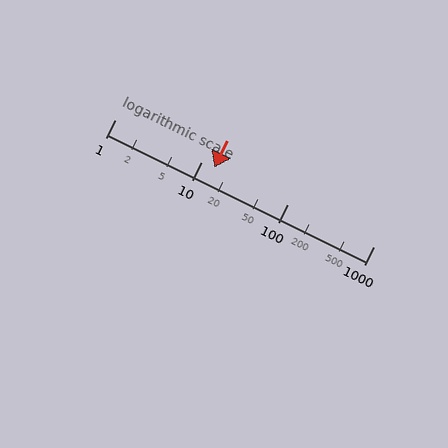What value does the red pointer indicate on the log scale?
The pointer indicates approximately 14.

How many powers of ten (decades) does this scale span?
The scale spans 3 decades, from 1 to 1000.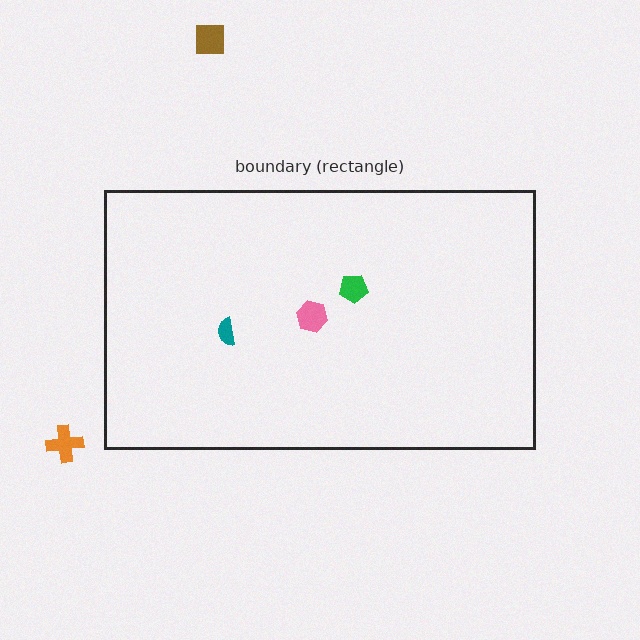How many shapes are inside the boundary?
3 inside, 2 outside.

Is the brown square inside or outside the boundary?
Outside.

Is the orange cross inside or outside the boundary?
Outside.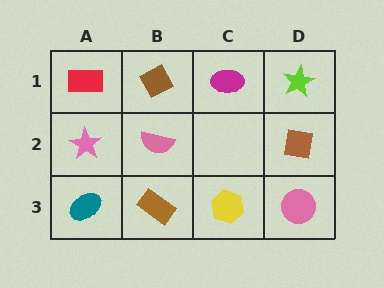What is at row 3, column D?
A pink circle.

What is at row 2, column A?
A pink star.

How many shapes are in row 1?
4 shapes.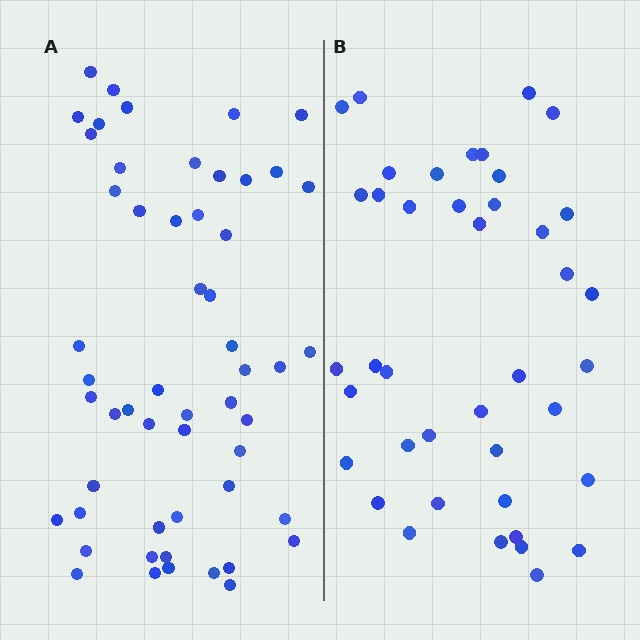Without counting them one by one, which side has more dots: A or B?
Region A (the left region) has more dots.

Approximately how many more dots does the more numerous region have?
Region A has approximately 15 more dots than region B.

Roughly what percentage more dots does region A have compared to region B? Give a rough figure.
About 30% more.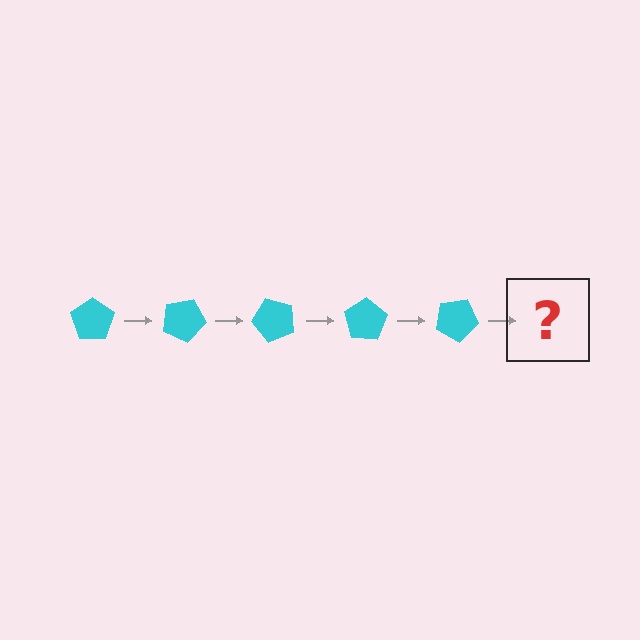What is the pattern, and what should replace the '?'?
The pattern is that the pentagon rotates 25 degrees each step. The '?' should be a cyan pentagon rotated 125 degrees.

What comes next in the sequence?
The next element should be a cyan pentagon rotated 125 degrees.